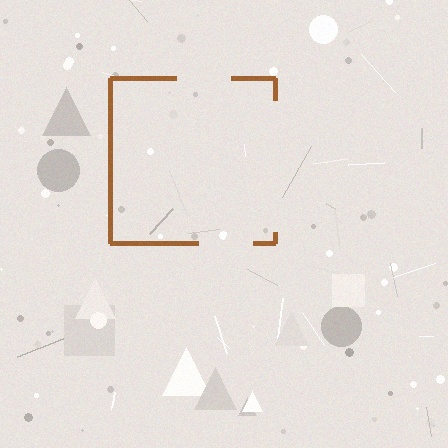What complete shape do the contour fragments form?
The contour fragments form a square.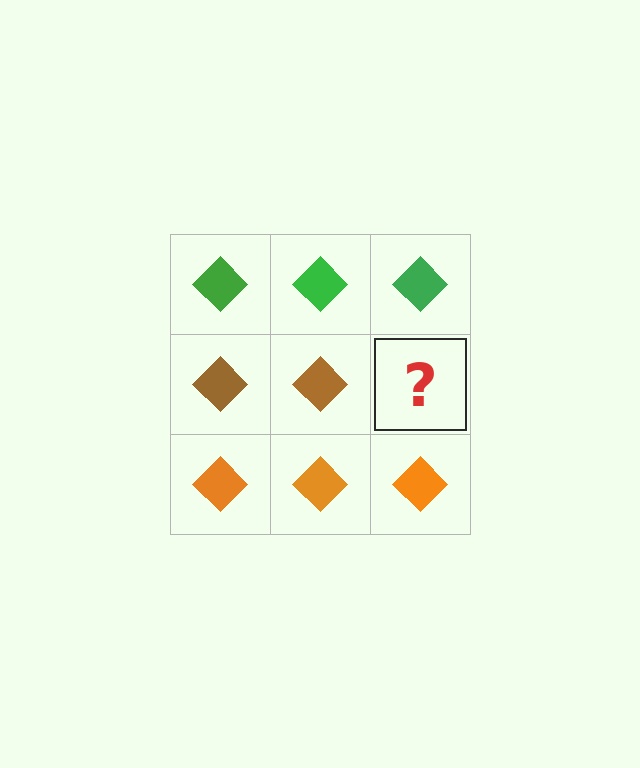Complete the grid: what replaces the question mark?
The question mark should be replaced with a brown diamond.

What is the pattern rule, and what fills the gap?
The rule is that each row has a consistent color. The gap should be filled with a brown diamond.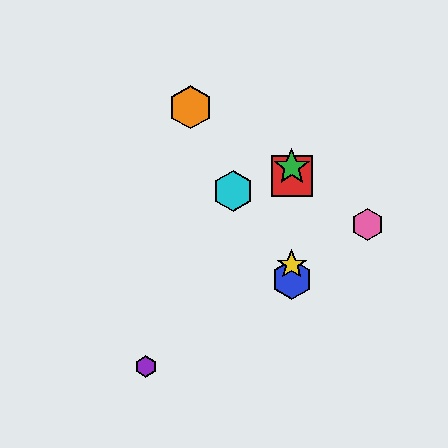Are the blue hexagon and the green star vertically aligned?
Yes, both are at x≈292.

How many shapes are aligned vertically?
4 shapes (the red square, the blue hexagon, the green star, the yellow star) are aligned vertically.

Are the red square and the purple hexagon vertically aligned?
No, the red square is at x≈292 and the purple hexagon is at x≈146.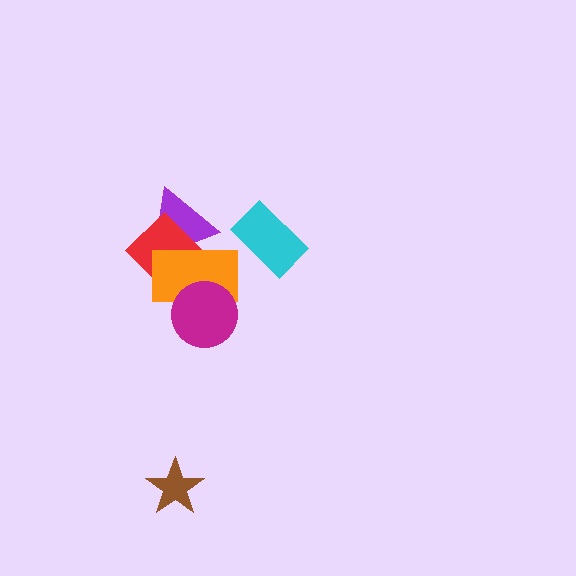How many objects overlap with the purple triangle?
2 objects overlap with the purple triangle.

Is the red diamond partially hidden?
Yes, it is partially covered by another shape.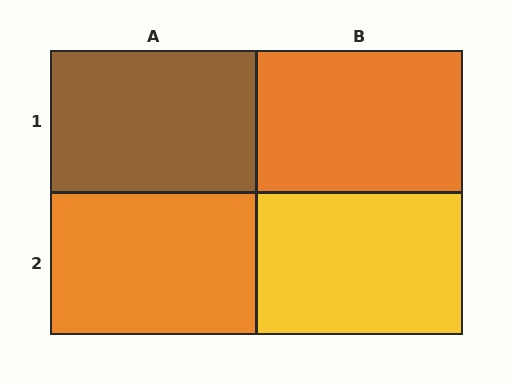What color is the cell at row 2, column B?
Yellow.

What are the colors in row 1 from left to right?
Brown, orange.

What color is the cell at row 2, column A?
Orange.